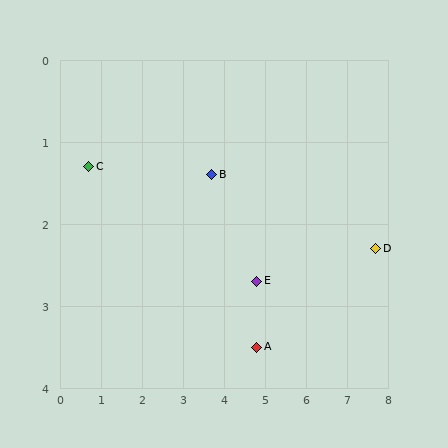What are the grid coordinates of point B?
Point B is at approximately (3.7, 1.4).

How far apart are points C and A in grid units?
Points C and A are about 4.7 grid units apart.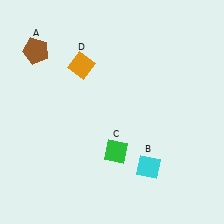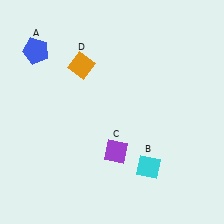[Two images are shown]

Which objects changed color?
A changed from brown to blue. C changed from green to purple.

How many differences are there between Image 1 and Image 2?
There are 2 differences between the two images.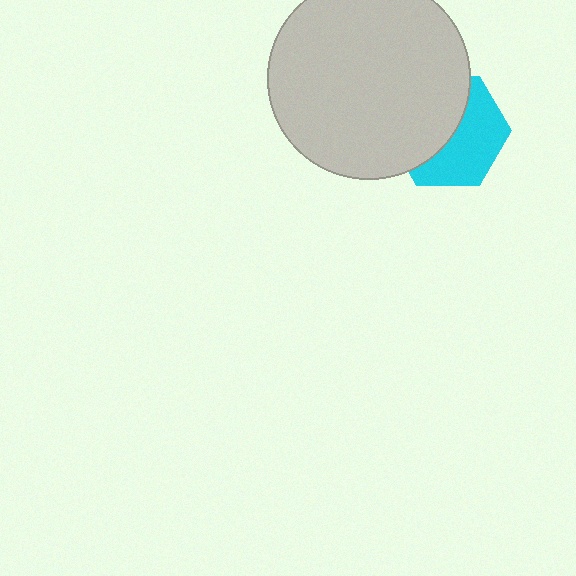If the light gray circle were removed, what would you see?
You would see the complete cyan hexagon.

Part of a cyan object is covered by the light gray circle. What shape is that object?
It is a hexagon.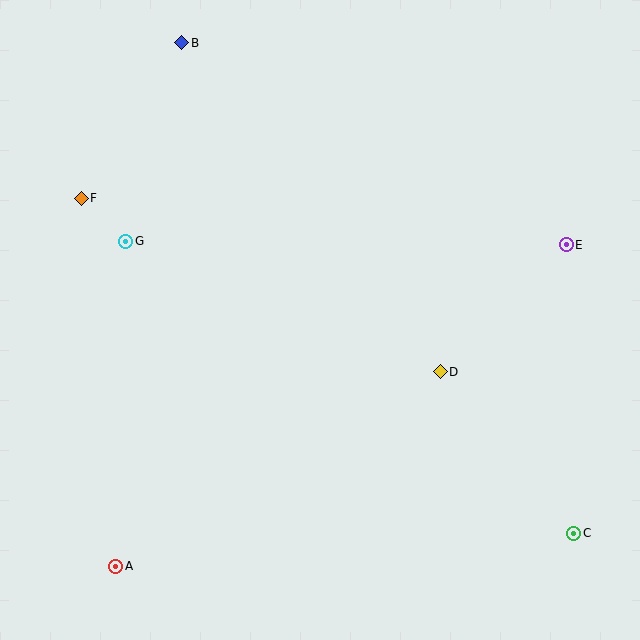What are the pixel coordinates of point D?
Point D is at (440, 372).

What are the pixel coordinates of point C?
Point C is at (574, 533).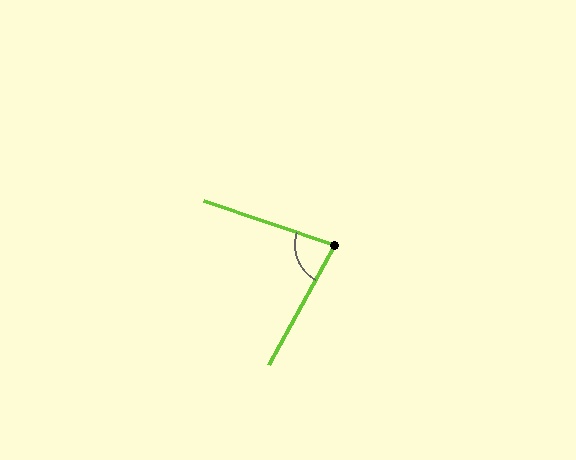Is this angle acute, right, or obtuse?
It is acute.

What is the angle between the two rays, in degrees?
Approximately 80 degrees.